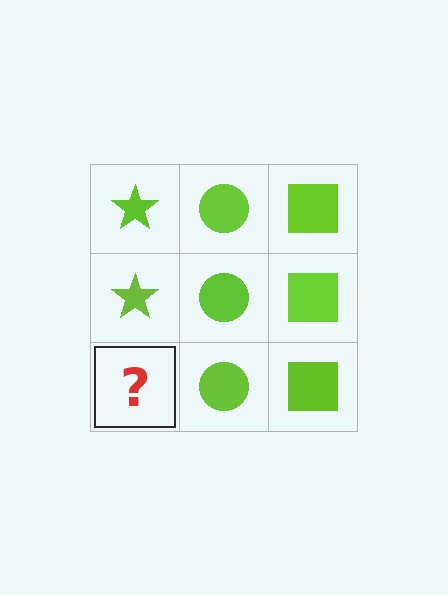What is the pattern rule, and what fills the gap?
The rule is that each column has a consistent shape. The gap should be filled with a lime star.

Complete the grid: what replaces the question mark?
The question mark should be replaced with a lime star.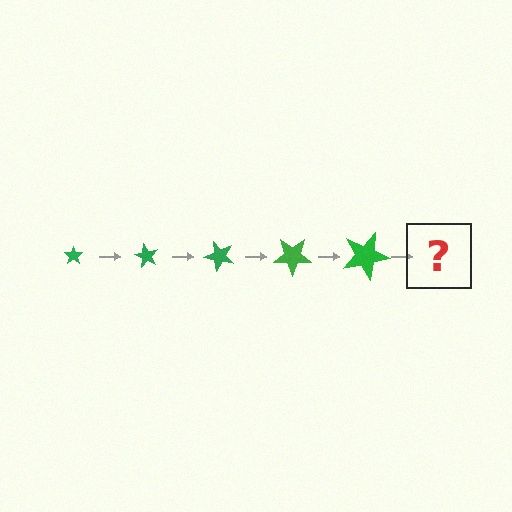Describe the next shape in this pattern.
It should be a star, larger than the previous one and rotated 300 degrees from the start.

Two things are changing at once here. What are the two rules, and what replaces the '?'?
The two rules are that the star grows larger each step and it rotates 60 degrees each step. The '?' should be a star, larger than the previous one and rotated 300 degrees from the start.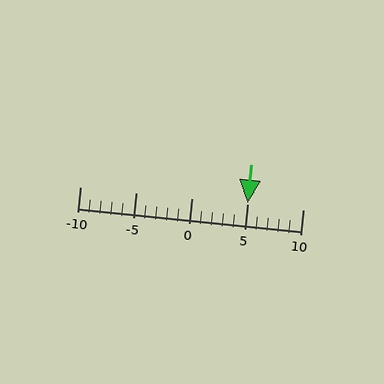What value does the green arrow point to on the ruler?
The green arrow points to approximately 5.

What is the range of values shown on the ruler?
The ruler shows values from -10 to 10.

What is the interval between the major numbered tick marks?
The major tick marks are spaced 5 units apart.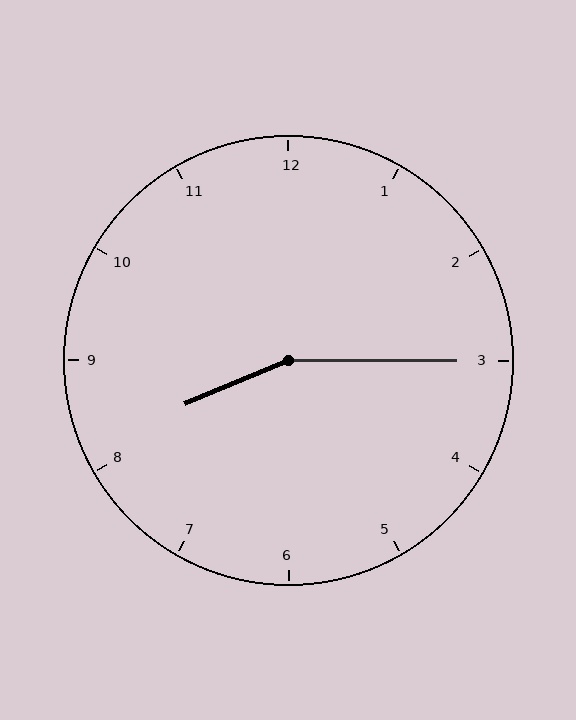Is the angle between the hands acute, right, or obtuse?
It is obtuse.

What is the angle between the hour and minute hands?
Approximately 158 degrees.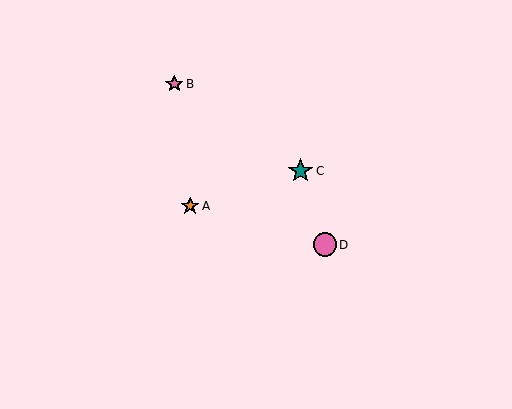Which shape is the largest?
The teal star (labeled C) is the largest.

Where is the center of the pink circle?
The center of the pink circle is at (325, 245).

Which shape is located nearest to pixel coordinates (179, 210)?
The orange star (labeled A) at (190, 206) is nearest to that location.